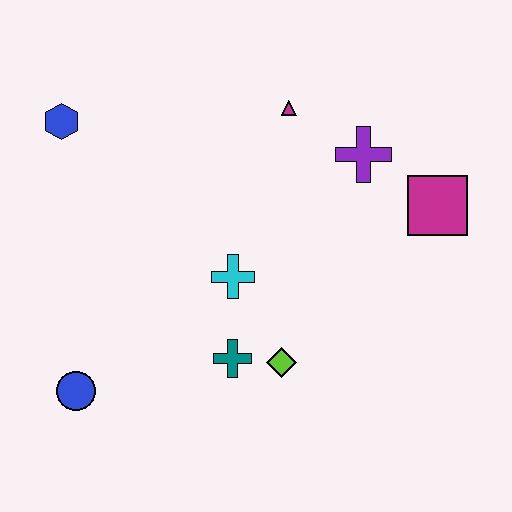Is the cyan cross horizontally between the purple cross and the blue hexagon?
Yes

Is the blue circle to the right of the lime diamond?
No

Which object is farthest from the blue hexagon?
The magenta square is farthest from the blue hexagon.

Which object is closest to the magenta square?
The purple cross is closest to the magenta square.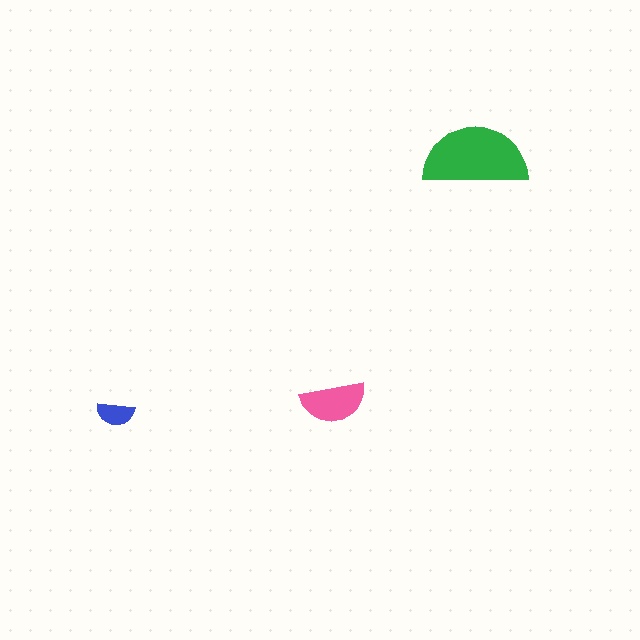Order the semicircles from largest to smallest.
the green one, the pink one, the blue one.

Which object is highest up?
The green semicircle is topmost.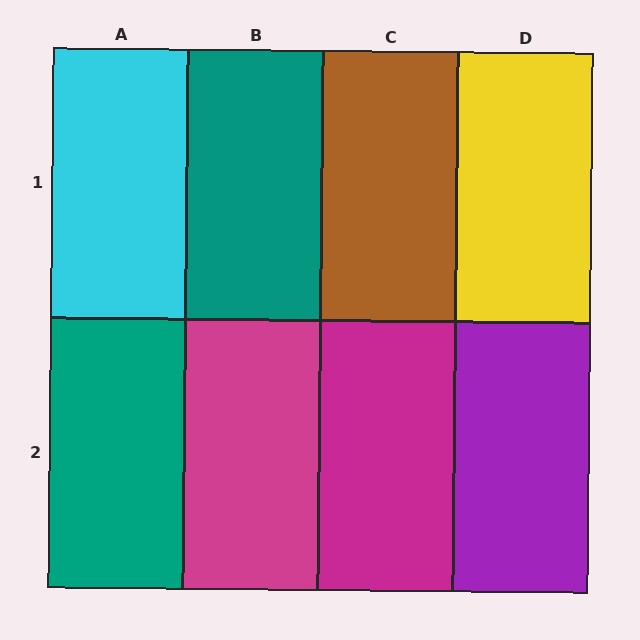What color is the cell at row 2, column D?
Purple.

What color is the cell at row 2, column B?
Magenta.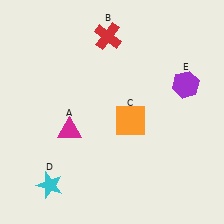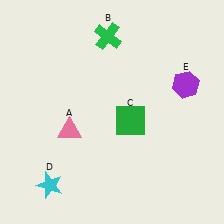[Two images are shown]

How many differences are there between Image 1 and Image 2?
There are 3 differences between the two images.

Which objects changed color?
A changed from magenta to pink. B changed from red to green. C changed from orange to green.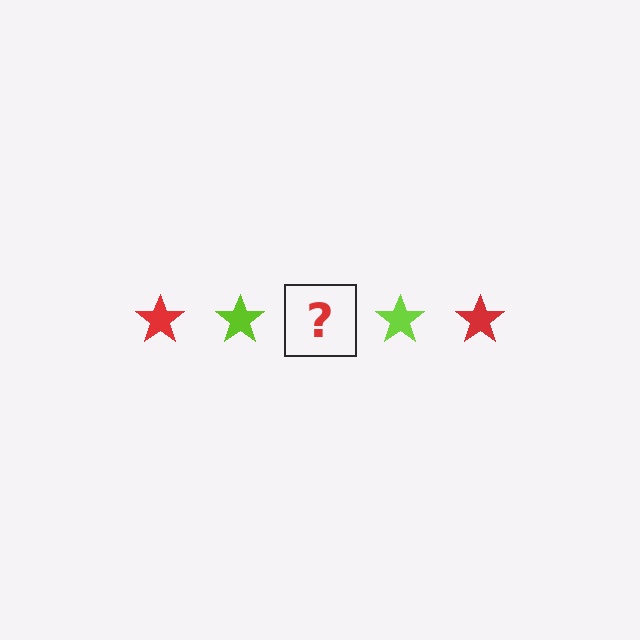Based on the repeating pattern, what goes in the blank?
The blank should be a red star.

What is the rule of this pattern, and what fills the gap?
The rule is that the pattern cycles through red, lime stars. The gap should be filled with a red star.